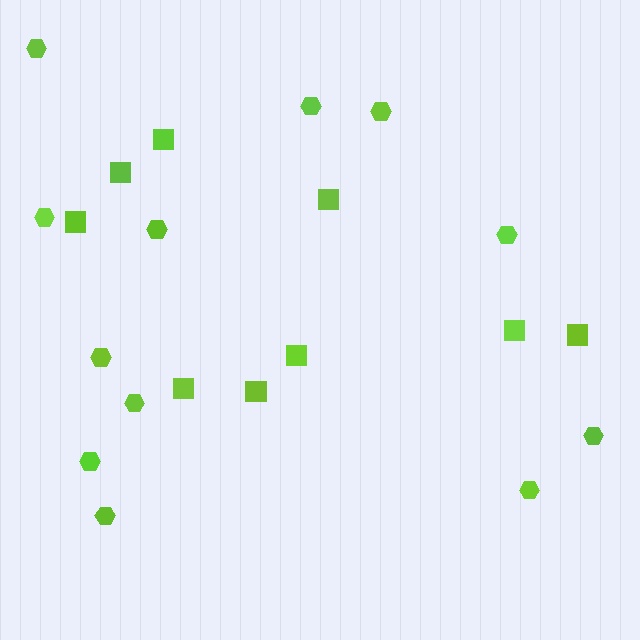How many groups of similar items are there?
There are 2 groups: one group of squares (9) and one group of hexagons (12).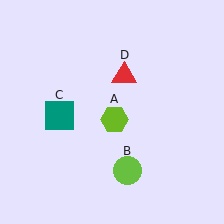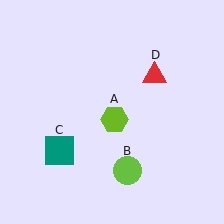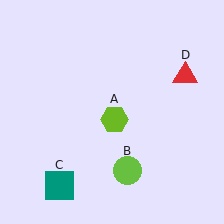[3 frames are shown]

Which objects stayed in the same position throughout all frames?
Lime hexagon (object A) and lime circle (object B) remained stationary.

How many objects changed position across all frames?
2 objects changed position: teal square (object C), red triangle (object D).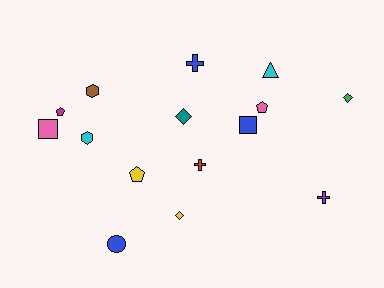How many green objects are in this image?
There is 1 green object.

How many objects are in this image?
There are 15 objects.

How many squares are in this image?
There are 2 squares.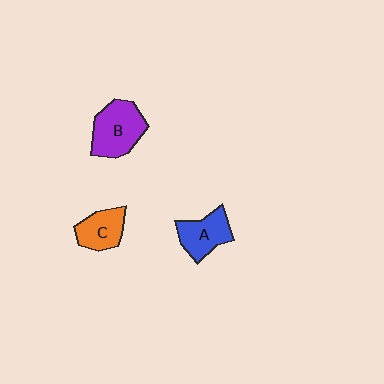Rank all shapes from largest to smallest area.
From largest to smallest: B (purple), A (blue), C (orange).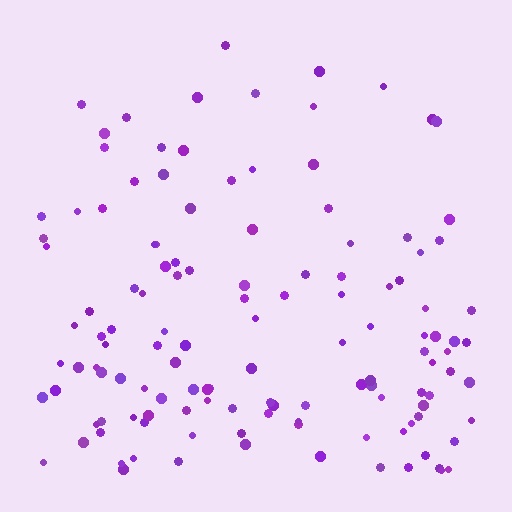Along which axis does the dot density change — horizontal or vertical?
Vertical.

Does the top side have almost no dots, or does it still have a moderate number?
Still a moderate number, just noticeably fewer than the bottom.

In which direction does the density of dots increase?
From top to bottom, with the bottom side densest.